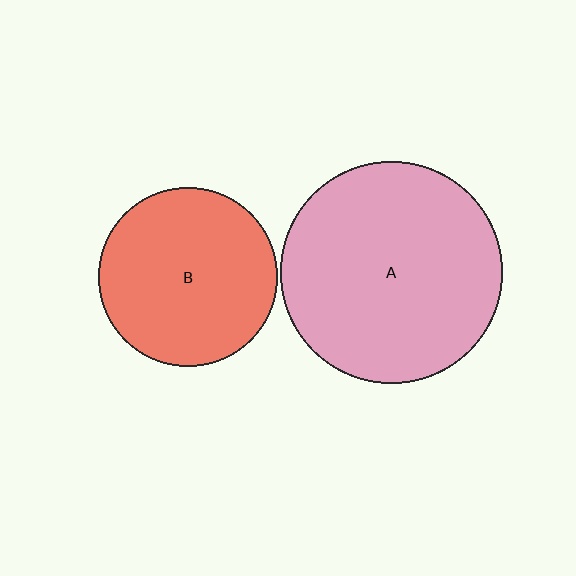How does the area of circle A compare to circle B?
Approximately 1.5 times.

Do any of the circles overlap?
No, none of the circles overlap.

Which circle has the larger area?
Circle A (pink).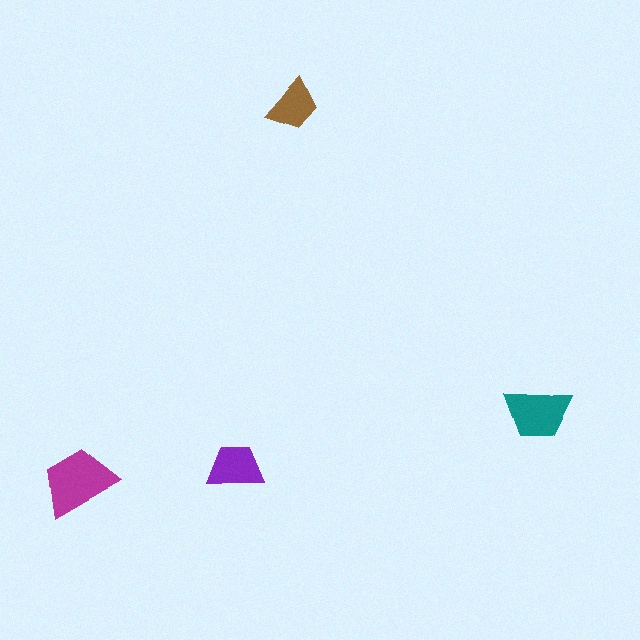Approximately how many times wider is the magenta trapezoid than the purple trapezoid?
About 1.5 times wider.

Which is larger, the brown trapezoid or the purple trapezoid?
The purple one.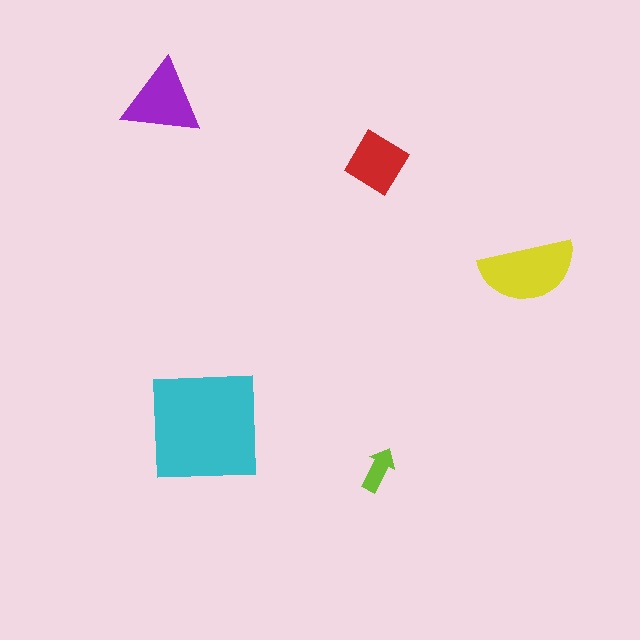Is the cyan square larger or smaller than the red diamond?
Larger.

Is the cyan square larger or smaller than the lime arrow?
Larger.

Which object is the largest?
The cyan square.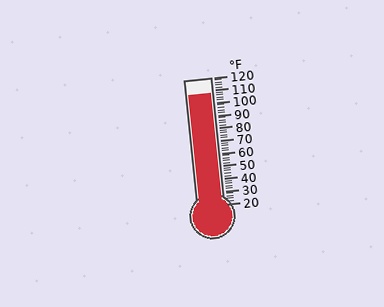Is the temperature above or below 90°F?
The temperature is above 90°F.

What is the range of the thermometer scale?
The thermometer scale ranges from 20°F to 120°F.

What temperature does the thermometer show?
The thermometer shows approximately 108°F.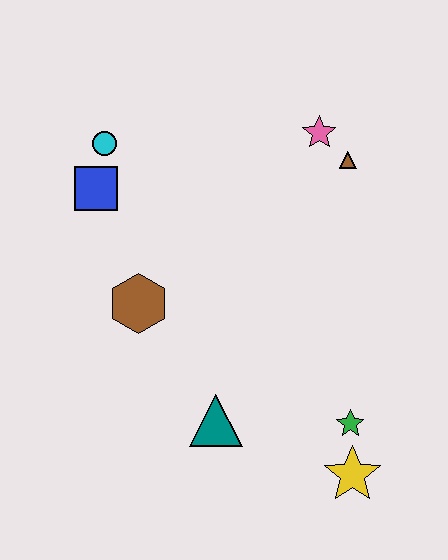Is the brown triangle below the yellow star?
No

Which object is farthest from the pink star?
The yellow star is farthest from the pink star.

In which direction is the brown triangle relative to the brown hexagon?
The brown triangle is to the right of the brown hexagon.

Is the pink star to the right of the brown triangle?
No